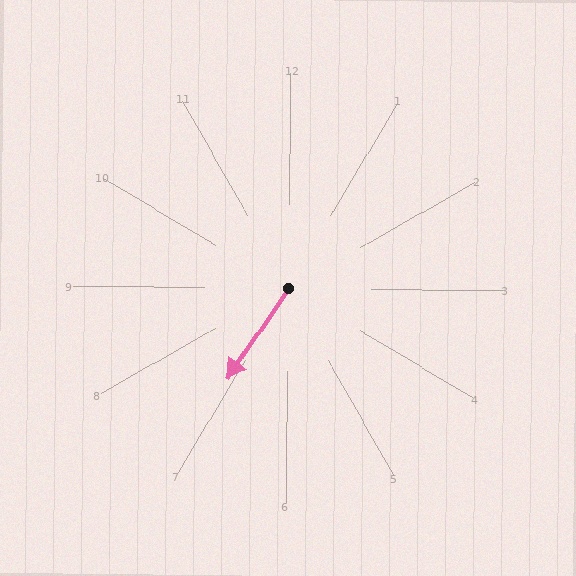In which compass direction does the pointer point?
Southwest.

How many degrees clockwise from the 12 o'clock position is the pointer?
Approximately 213 degrees.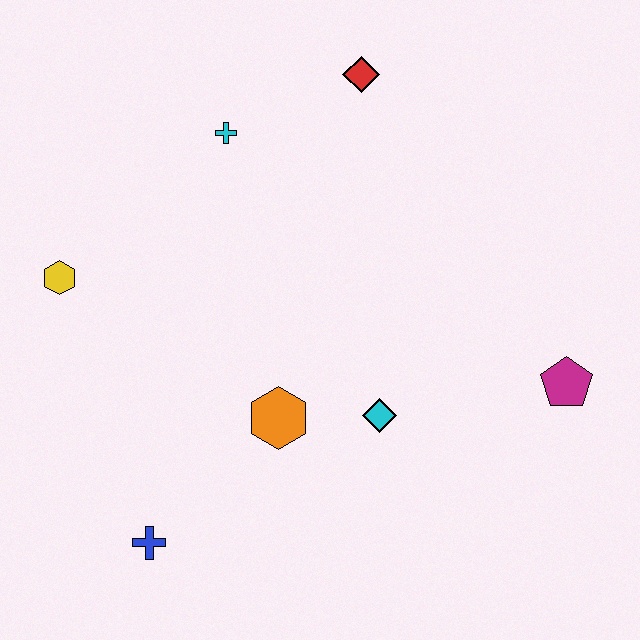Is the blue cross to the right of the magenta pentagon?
No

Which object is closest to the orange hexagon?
The cyan diamond is closest to the orange hexagon.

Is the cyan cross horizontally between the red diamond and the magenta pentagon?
No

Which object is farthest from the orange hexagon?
The red diamond is farthest from the orange hexagon.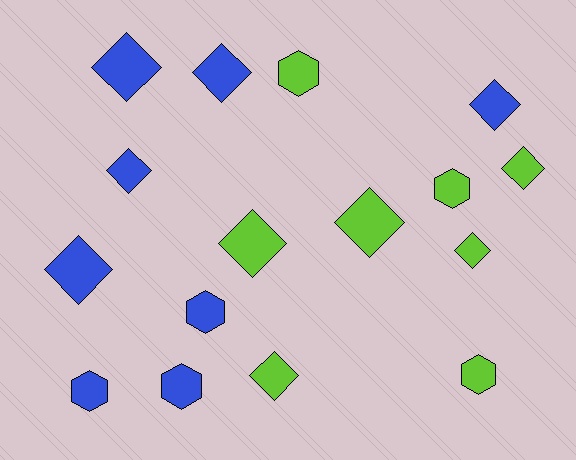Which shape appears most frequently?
Diamond, with 10 objects.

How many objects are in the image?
There are 16 objects.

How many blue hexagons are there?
There are 3 blue hexagons.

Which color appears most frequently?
Lime, with 8 objects.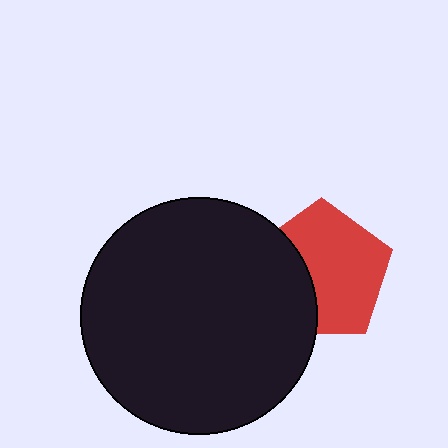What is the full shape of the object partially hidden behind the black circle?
The partially hidden object is a red pentagon.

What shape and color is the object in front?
The object in front is a black circle.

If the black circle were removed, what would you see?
You would see the complete red pentagon.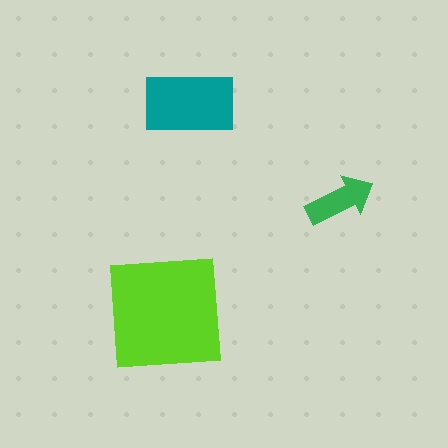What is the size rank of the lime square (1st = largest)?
1st.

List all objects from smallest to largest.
The green arrow, the teal rectangle, the lime square.